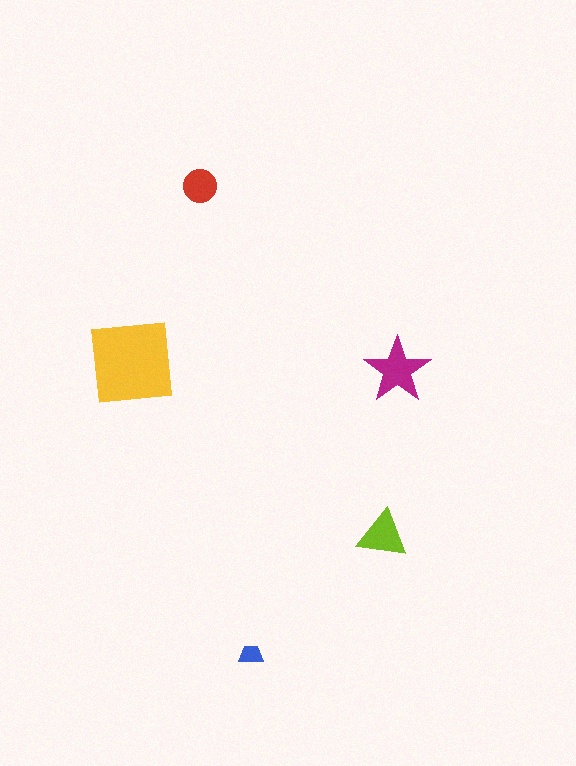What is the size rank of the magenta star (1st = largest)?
2nd.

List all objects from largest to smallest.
The yellow square, the magenta star, the lime triangle, the red circle, the blue trapezoid.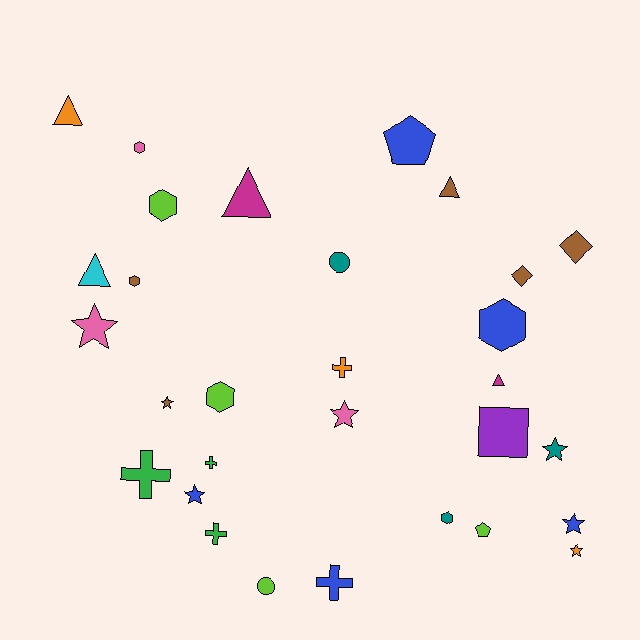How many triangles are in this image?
There are 5 triangles.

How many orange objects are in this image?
There are 3 orange objects.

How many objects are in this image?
There are 30 objects.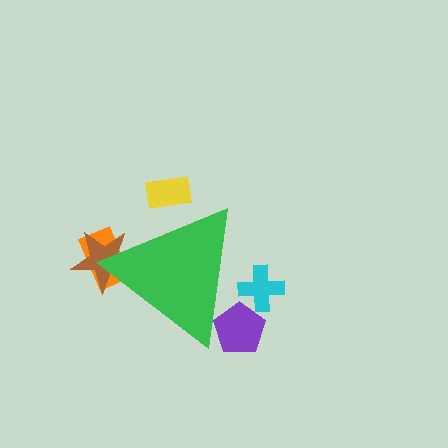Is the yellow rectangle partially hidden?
Yes, the yellow rectangle is partially hidden behind the green triangle.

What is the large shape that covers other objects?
A green triangle.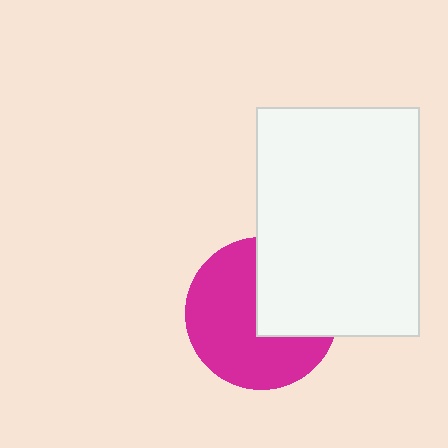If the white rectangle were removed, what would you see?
You would see the complete magenta circle.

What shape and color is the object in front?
The object in front is a white rectangle.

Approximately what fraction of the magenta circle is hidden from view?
Roughly 38% of the magenta circle is hidden behind the white rectangle.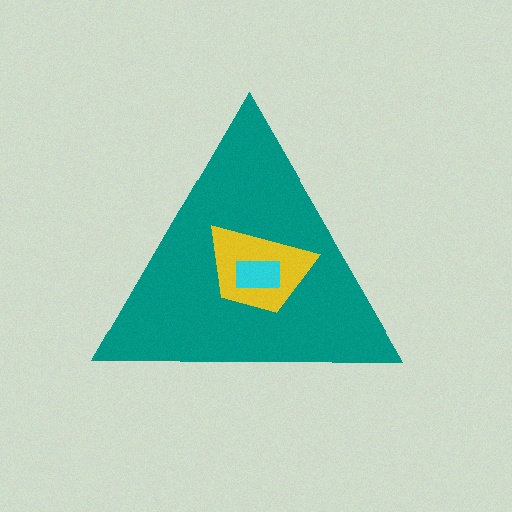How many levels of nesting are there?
3.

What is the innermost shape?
The cyan rectangle.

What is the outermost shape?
The teal triangle.